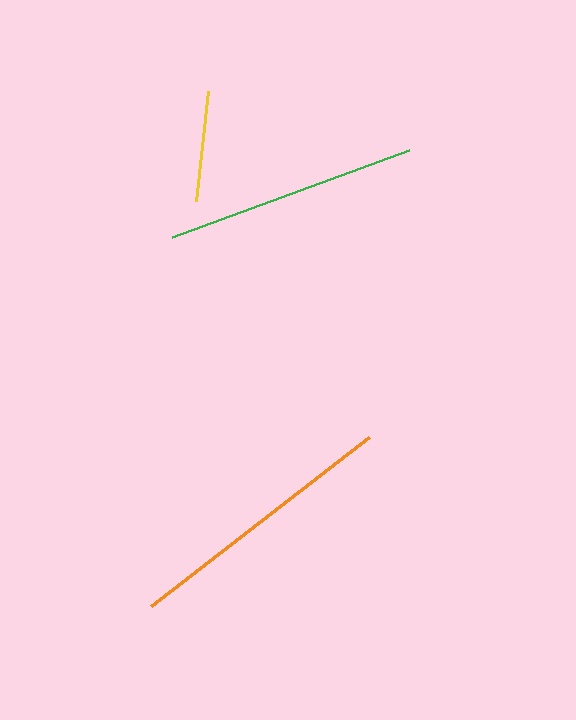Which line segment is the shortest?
The yellow line is the shortest at approximately 110 pixels.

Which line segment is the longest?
The orange line is the longest at approximately 276 pixels.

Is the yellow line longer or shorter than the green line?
The green line is longer than the yellow line.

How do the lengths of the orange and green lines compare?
The orange and green lines are approximately the same length.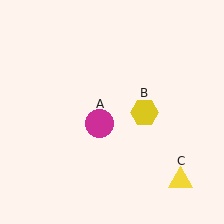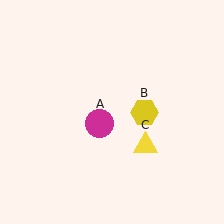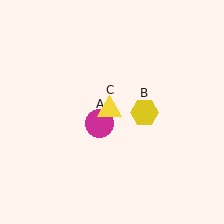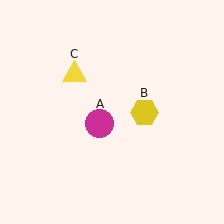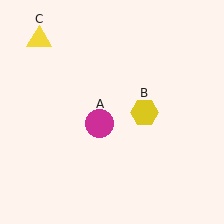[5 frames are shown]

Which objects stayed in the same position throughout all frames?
Magenta circle (object A) and yellow hexagon (object B) remained stationary.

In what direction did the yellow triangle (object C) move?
The yellow triangle (object C) moved up and to the left.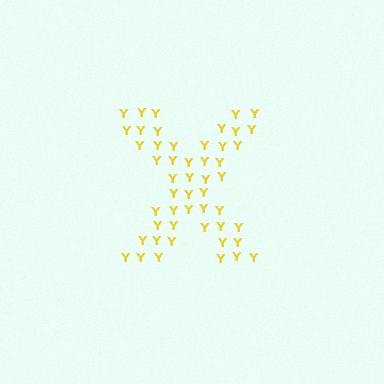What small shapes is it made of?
It is made of small letter Y's.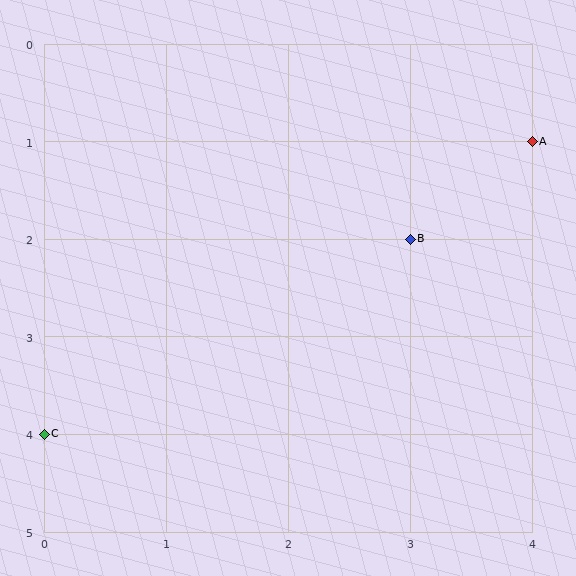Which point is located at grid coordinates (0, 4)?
Point C is at (0, 4).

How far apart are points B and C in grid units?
Points B and C are 3 columns and 2 rows apart (about 3.6 grid units diagonally).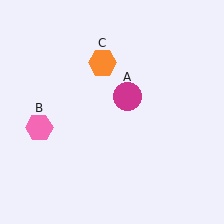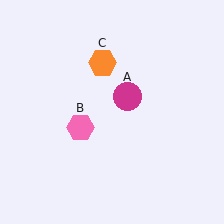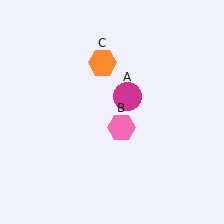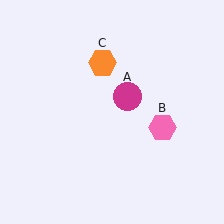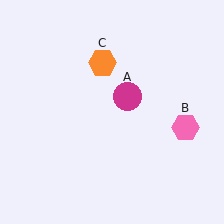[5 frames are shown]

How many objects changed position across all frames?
1 object changed position: pink hexagon (object B).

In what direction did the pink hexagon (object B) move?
The pink hexagon (object B) moved right.